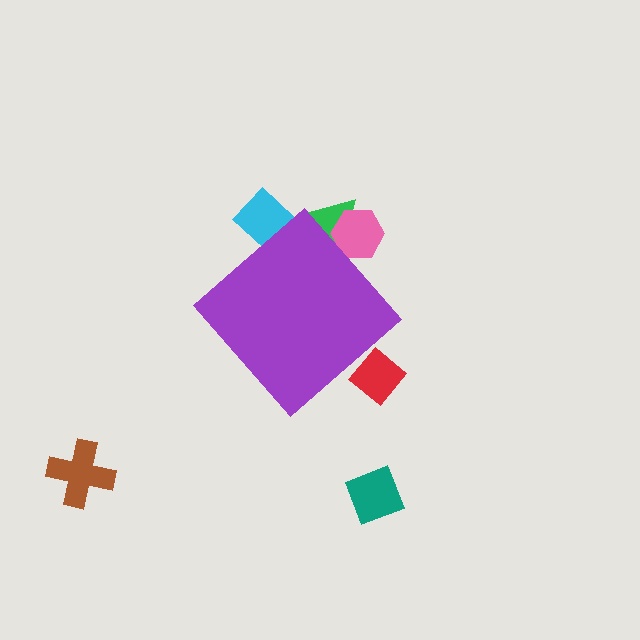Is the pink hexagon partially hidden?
Yes, the pink hexagon is partially hidden behind the purple diamond.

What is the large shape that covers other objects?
A purple diamond.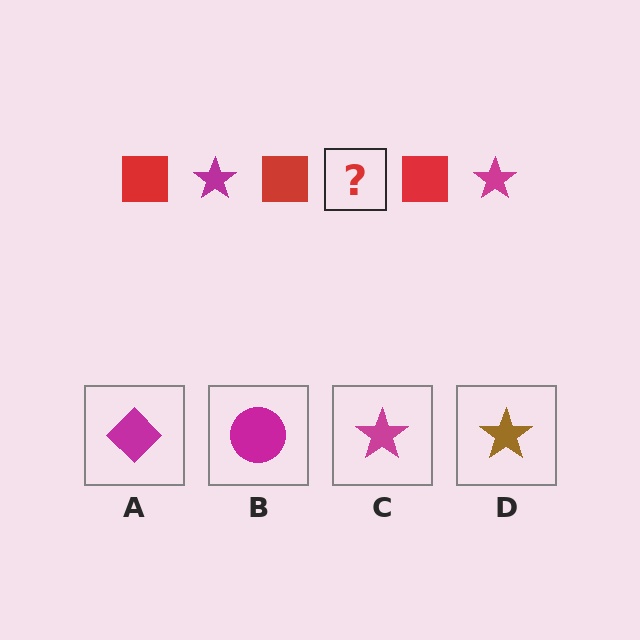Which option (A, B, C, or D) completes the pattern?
C.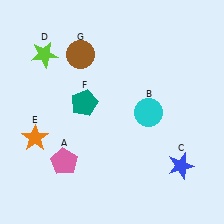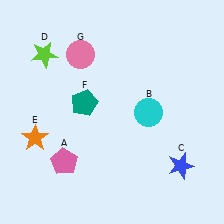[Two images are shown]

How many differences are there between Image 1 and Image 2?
There is 1 difference between the two images.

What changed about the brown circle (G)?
In Image 1, G is brown. In Image 2, it changed to pink.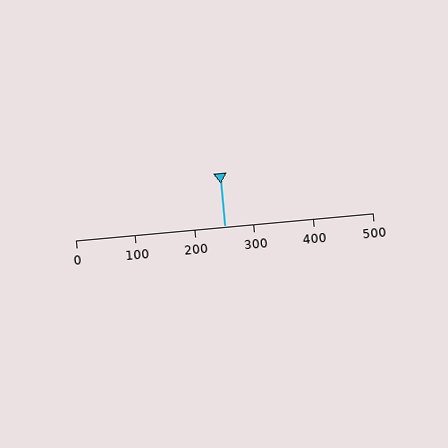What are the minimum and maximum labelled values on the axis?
The axis runs from 0 to 500.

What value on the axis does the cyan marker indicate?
The marker indicates approximately 250.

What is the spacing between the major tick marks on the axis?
The major ticks are spaced 100 apart.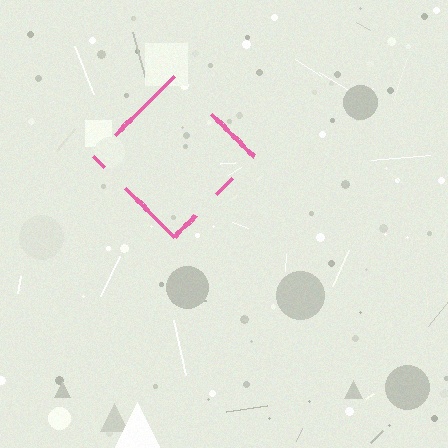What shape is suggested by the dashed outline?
The dashed outline suggests a diamond.